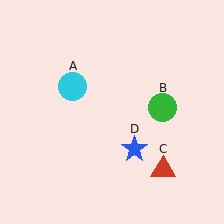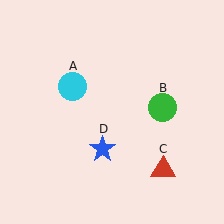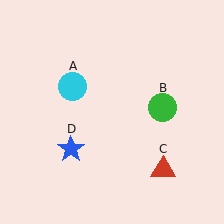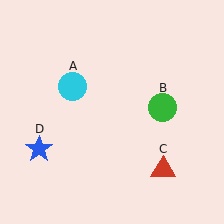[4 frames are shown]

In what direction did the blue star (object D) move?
The blue star (object D) moved left.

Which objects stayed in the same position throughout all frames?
Cyan circle (object A) and green circle (object B) and red triangle (object C) remained stationary.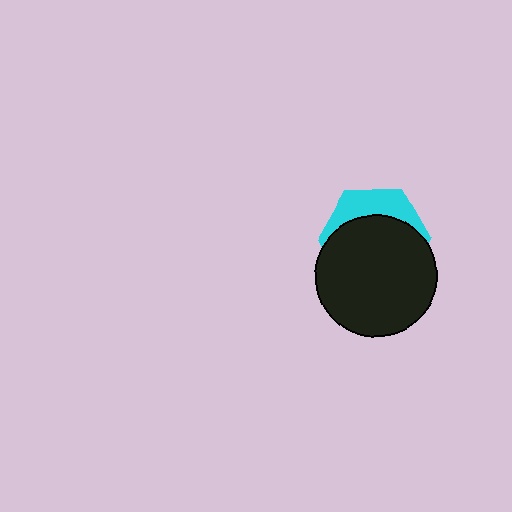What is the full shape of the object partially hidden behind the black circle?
The partially hidden object is a cyan hexagon.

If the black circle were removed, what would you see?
You would see the complete cyan hexagon.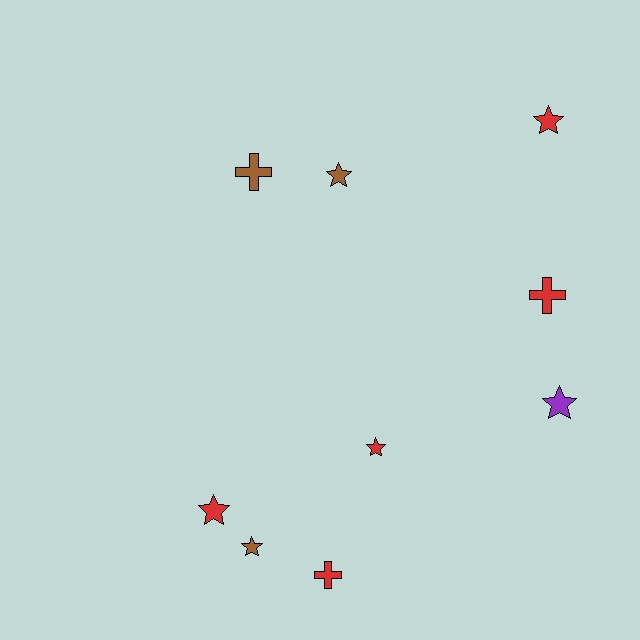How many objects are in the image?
There are 9 objects.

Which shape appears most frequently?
Star, with 6 objects.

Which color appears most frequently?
Red, with 5 objects.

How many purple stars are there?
There is 1 purple star.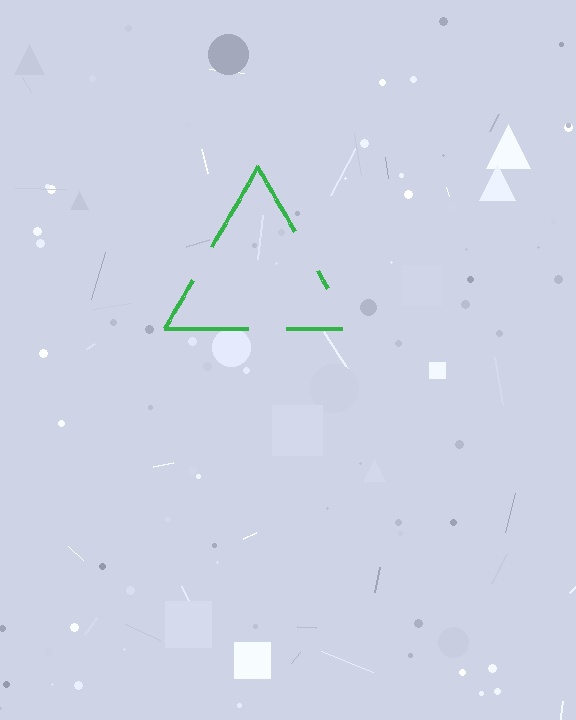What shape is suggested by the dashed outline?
The dashed outline suggests a triangle.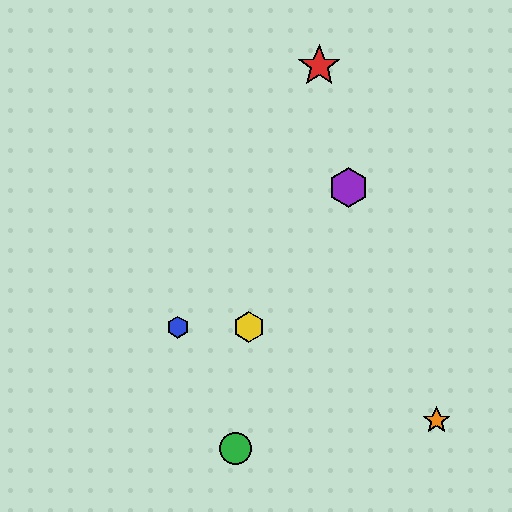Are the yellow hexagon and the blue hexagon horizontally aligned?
Yes, both are at y≈327.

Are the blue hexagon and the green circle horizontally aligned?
No, the blue hexagon is at y≈327 and the green circle is at y≈448.